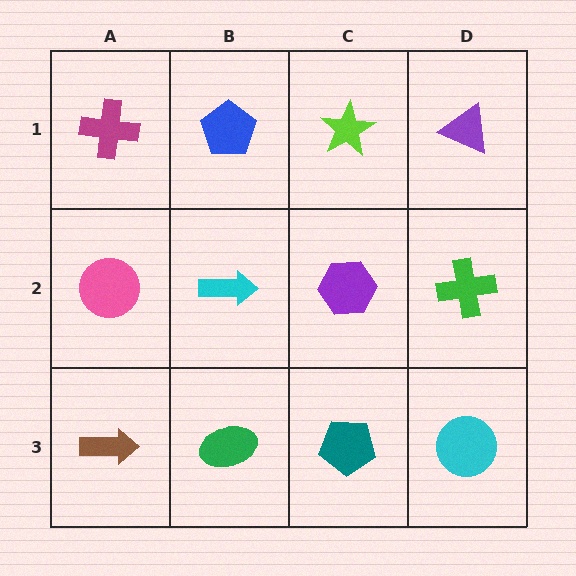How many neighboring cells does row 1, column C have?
3.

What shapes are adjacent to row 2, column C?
A lime star (row 1, column C), a teal pentagon (row 3, column C), a cyan arrow (row 2, column B), a green cross (row 2, column D).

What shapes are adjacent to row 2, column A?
A magenta cross (row 1, column A), a brown arrow (row 3, column A), a cyan arrow (row 2, column B).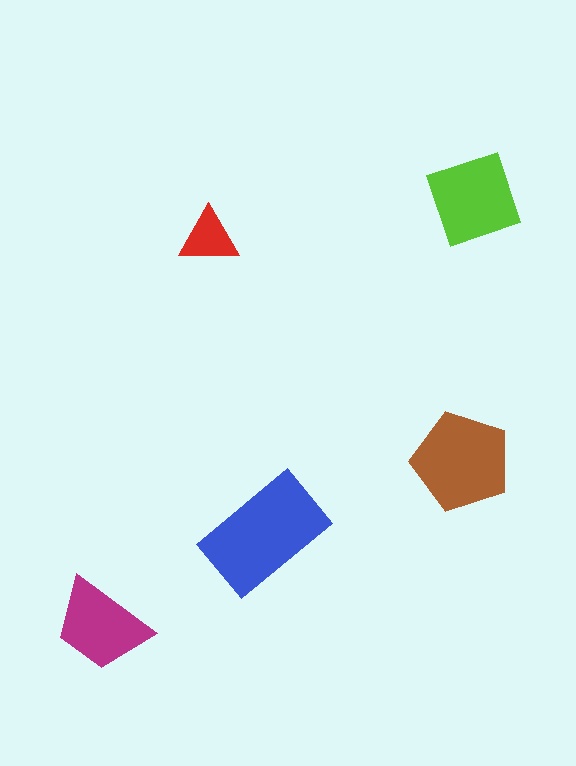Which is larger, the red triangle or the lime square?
The lime square.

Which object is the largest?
The blue rectangle.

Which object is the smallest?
The red triangle.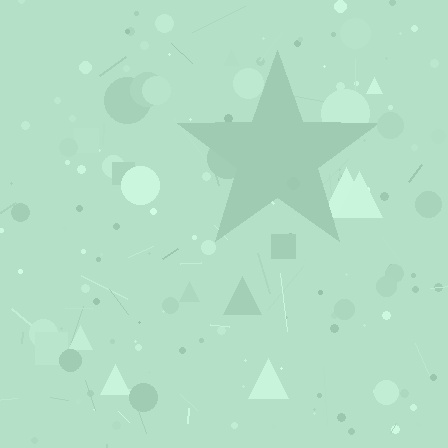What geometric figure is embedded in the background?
A star is embedded in the background.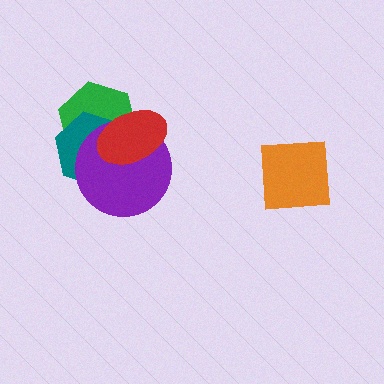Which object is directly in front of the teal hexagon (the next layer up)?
The purple circle is directly in front of the teal hexagon.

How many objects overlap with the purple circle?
3 objects overlap with the purple circle.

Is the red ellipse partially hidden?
No, no other shape covers it.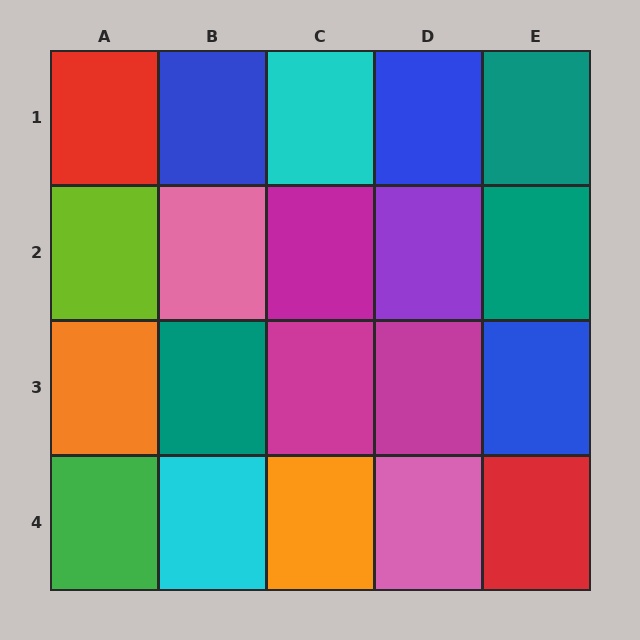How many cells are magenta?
3 cells are magenta.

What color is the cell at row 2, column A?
Lime.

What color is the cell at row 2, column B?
Pink.